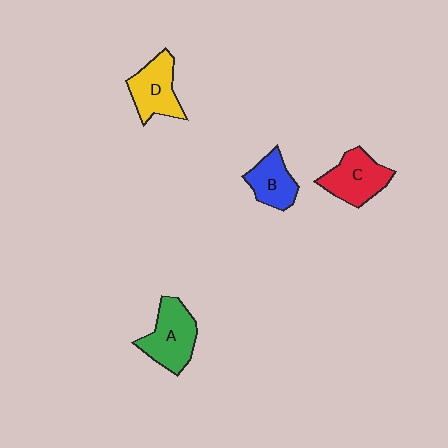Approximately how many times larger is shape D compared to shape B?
Approximately 1.3 times.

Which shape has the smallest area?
Shape B (blue).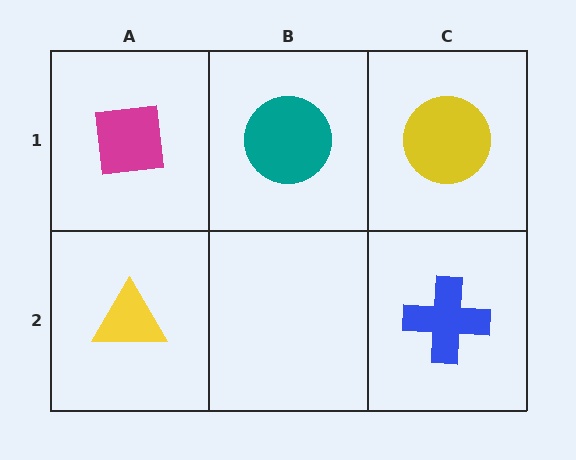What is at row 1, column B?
A teal circle.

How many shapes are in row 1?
3 shapes.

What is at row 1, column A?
A magenta square.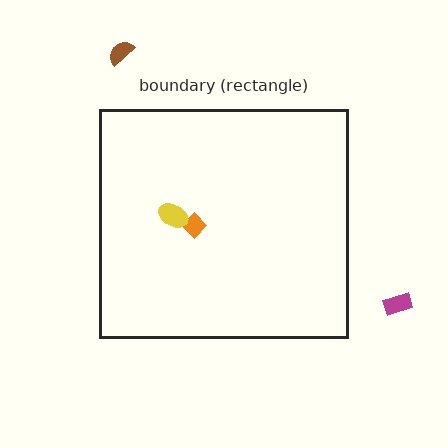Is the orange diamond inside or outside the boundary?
Inside.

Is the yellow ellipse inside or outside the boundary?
Inside.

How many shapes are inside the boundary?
2 inside, 2 outside.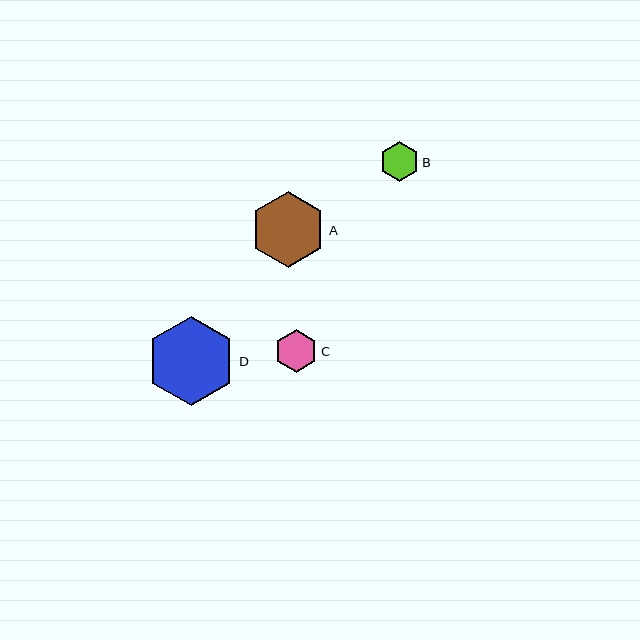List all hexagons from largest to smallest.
From largest to smallest: D, A, C, B.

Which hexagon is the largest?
Hexagon D is the largest with a size of approximately 89 pixels.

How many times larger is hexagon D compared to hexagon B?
Hexagon D is approximately 2.3 times the size of hexagon B.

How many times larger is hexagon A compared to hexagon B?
Hexagon A is approximately 1.9 times the size of hexagon B.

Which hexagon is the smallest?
Hexagon B is the smallest with a size of approximately 39 pixels.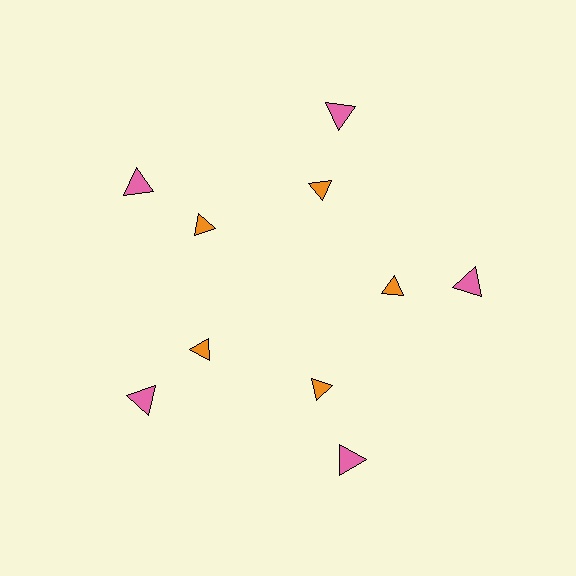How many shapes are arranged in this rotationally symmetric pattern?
There are 10 shapes, arranged in 5 groups of 2.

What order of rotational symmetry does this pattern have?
This pattern has 5-fold rotational symmetry.